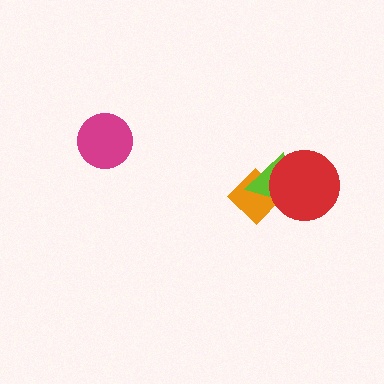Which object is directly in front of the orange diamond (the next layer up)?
The lime triangle is directly in front of the orange diamond.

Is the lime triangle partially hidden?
Yes, it is partially covered by another shape.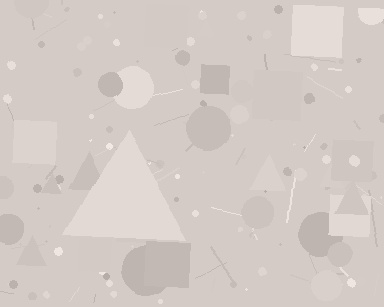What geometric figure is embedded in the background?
A triangle is embedded in the background.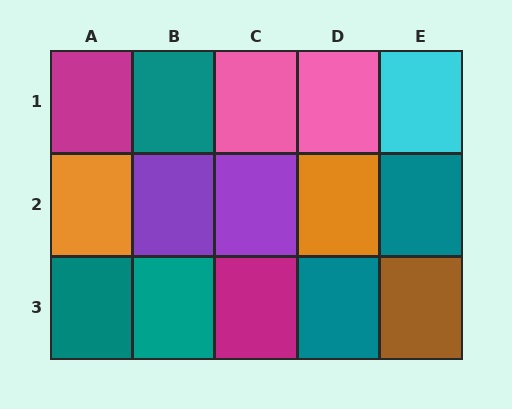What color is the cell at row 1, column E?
Cyan.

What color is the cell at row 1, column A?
Magenta.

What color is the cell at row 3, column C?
Magenta.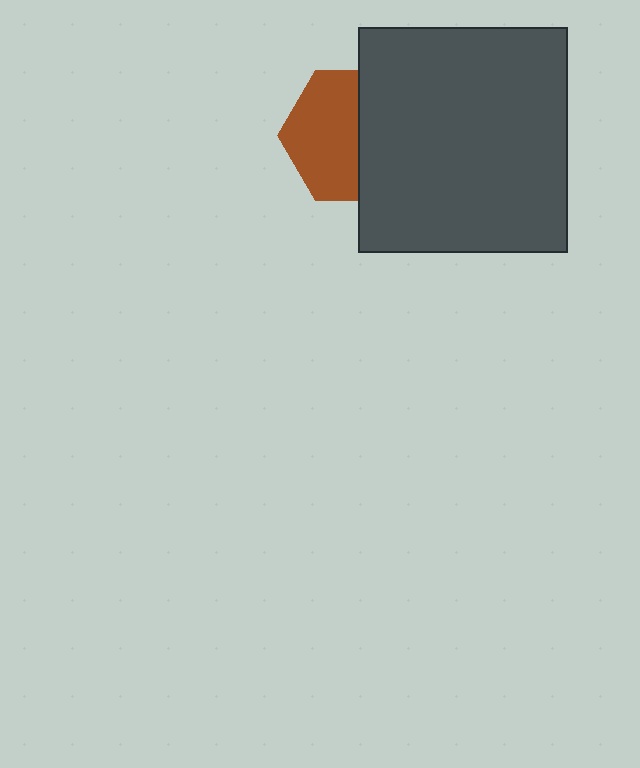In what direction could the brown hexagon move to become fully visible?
The brown hexagon could move left. That would shift it out from behind the dark gray rectangle entirely.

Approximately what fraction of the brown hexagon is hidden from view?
Roughly 46% of the brown hexagon is hidden behind the dark gray rectangle.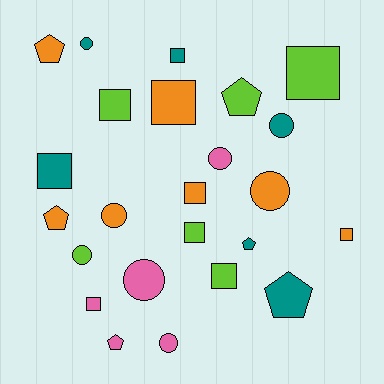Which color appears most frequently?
Orange, with 7 objects.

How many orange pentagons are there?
There are 2 orange pentagons.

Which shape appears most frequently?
Square, with 10 objects.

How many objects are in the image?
There are 24 objects.